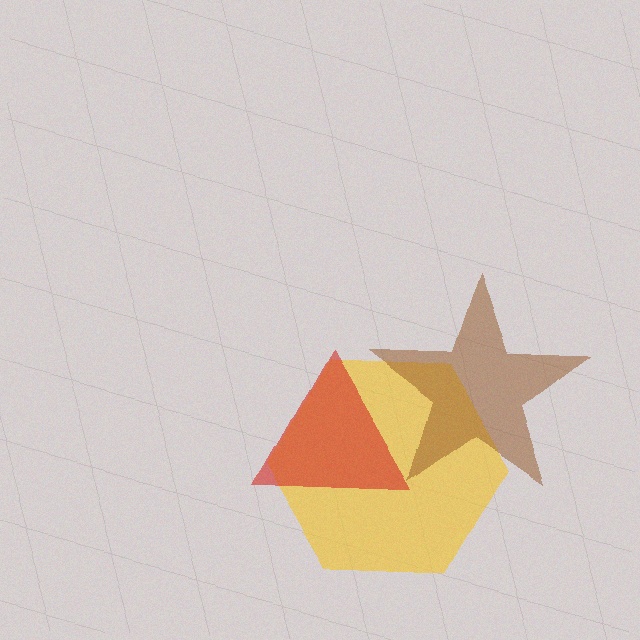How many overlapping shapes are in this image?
There are 3 overlapping shapes in the image.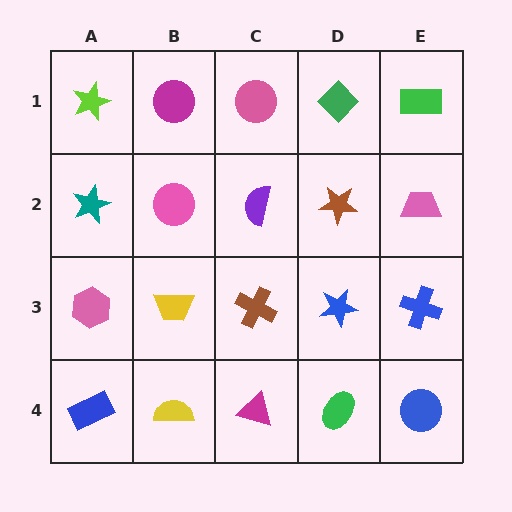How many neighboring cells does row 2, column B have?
4.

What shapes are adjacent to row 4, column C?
A brown cross (row 3, column C), a yellow semicircle (row 4, column B), a green ellipse (row 4, column D).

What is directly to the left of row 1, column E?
A green diamond.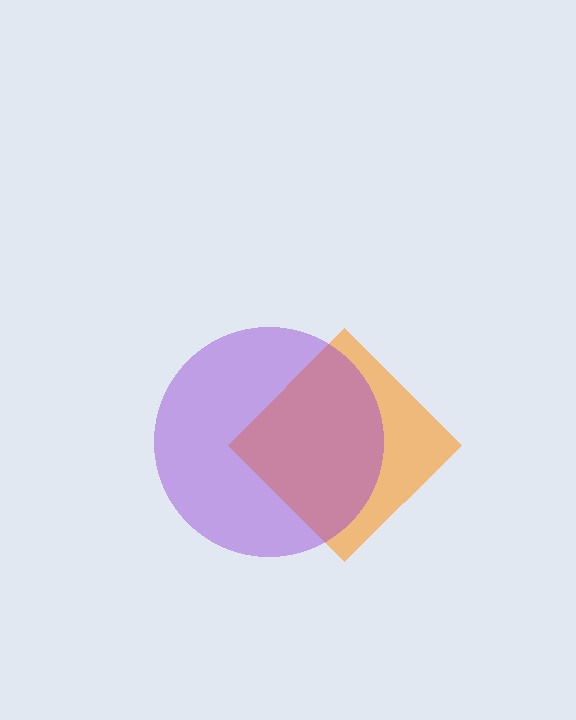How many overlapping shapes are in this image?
There are 2 overlapping shapes in the image.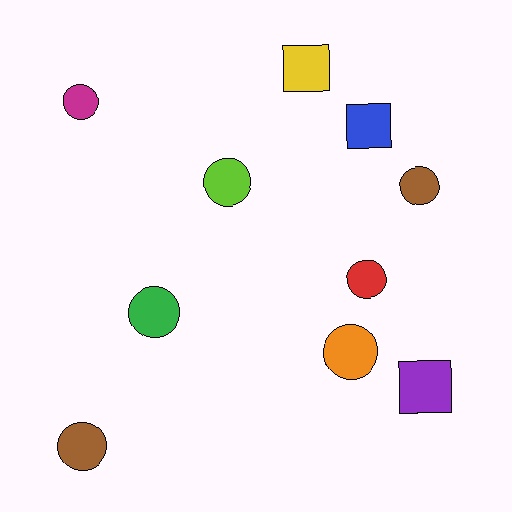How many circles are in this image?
There are 7 circles.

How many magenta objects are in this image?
There is 1 magenta object.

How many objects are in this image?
There are 10 objects.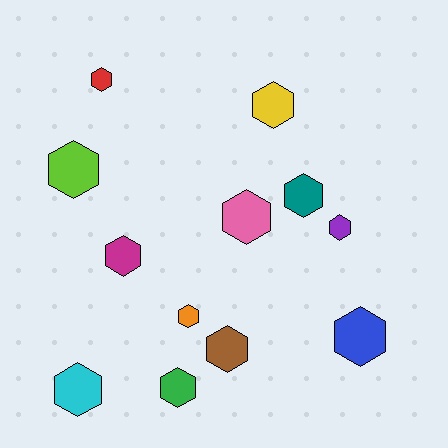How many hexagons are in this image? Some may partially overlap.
There are 12 hexagons.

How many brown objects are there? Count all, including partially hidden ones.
There is 1 brown object.